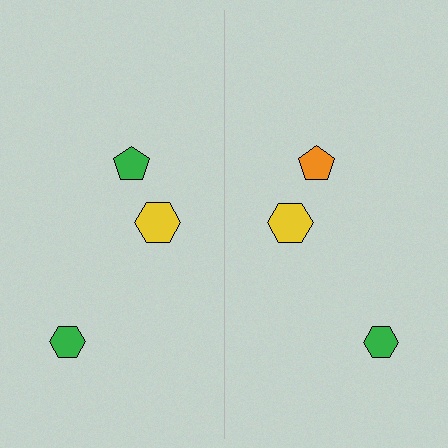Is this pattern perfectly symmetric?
No, the pattern is not perfectly symmetric. The orange pentagon on the right side breaks the symmetry — its mirror counterpart is green.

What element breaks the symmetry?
The orange pentagon on the right side breaks the symmetry — its mirror counterpart is green.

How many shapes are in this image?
There are 6 shapes in this image.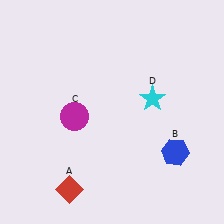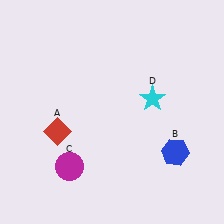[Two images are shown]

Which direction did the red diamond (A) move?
The red diamond (A) moved up.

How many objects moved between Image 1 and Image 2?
2 objects moved between the two images.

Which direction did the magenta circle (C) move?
The magenta circle (C) moved down.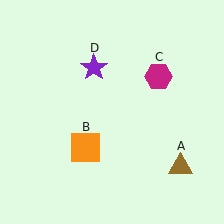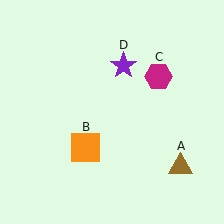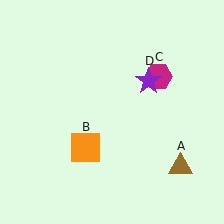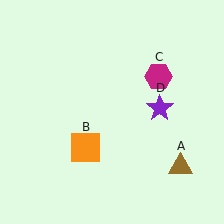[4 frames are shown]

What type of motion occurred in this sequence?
The purple star (object D) rotated clockwise around the center of the scene.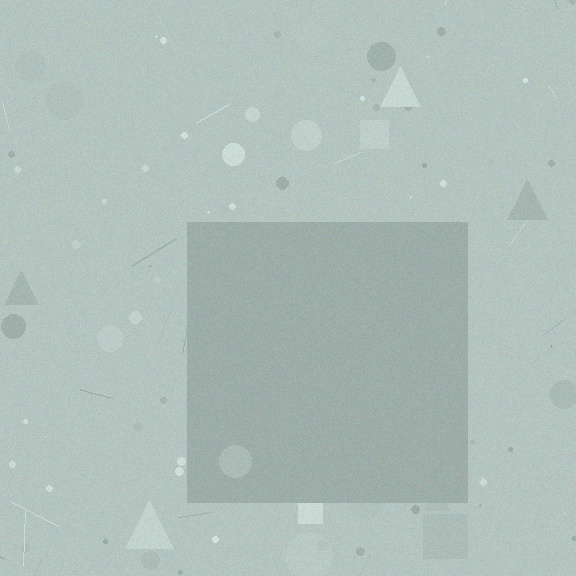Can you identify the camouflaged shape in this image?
The camouflaged shape is a square.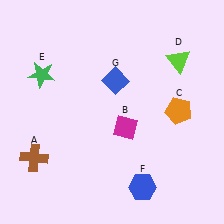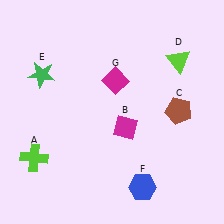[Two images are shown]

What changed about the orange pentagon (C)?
In Image 1, C is orange. In Image 2, it changed to brown.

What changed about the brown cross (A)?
In Image 1, A is brown. In Image 2, it changed to lime.